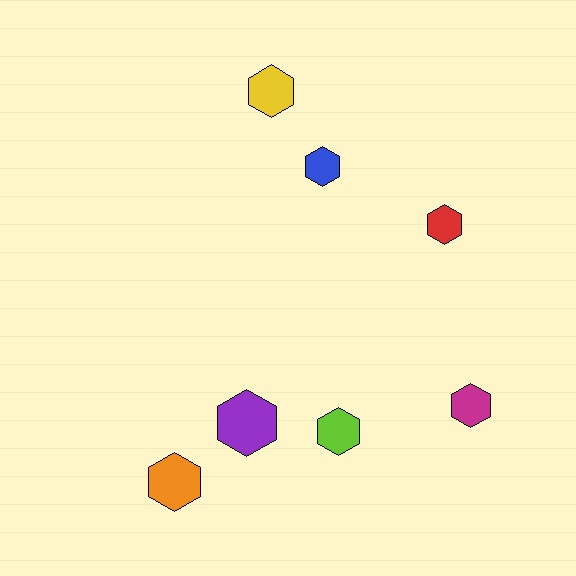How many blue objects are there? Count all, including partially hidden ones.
There is 1 blue object.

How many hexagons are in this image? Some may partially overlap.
There are 7 hexagons.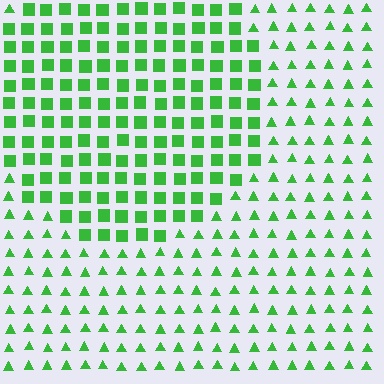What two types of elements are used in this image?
The image uses squares inside the circle region and triangles outside it.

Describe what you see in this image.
The image is filled with small green elements arranged in a uniform grid. A circle-shaped region contains squares, while the surrounding area contains triangles. The boundary is defined purely by the change in element shape.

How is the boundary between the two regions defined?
The boundary is defined by a change in element shape: squares inside vs. triangles outside. All elements share the same color and spacing.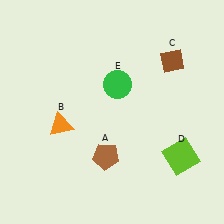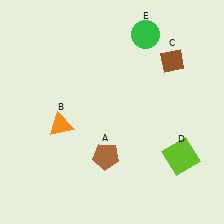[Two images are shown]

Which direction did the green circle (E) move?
The green circle (E) moved up.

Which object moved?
The green circle (E) moved up.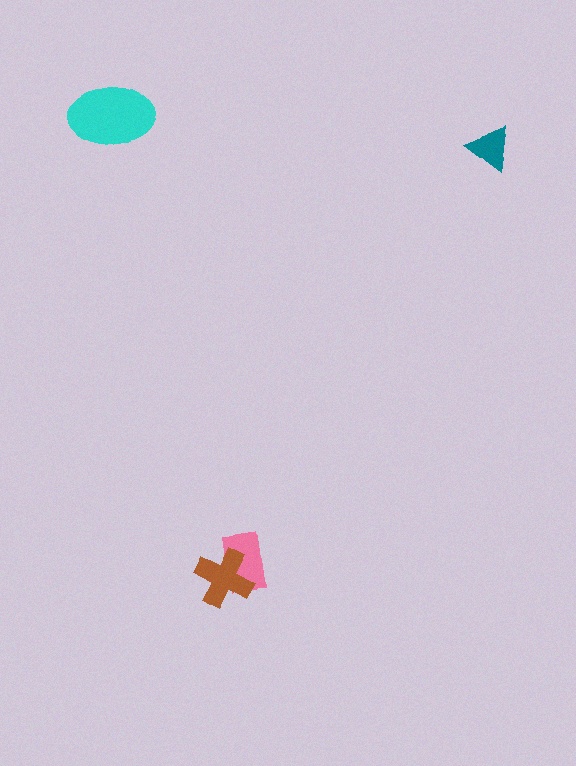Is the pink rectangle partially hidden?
Yes, it is partially covered by another shape.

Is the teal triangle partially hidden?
No, no other shape covers it.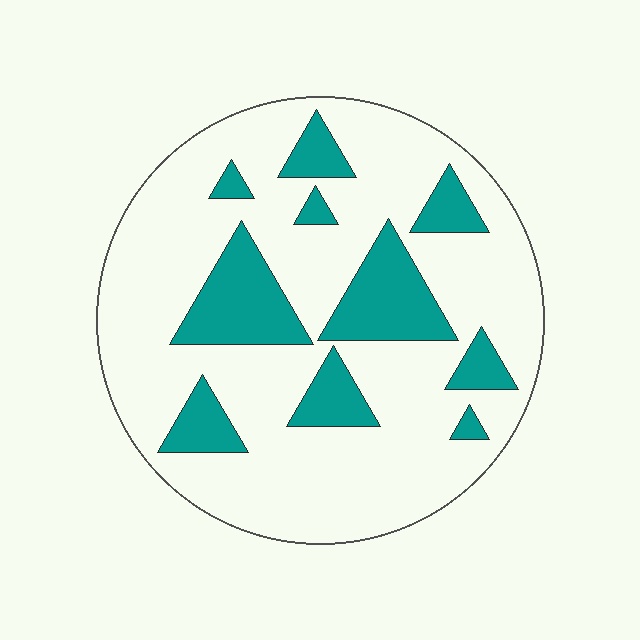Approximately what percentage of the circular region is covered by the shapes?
Approximately 25%.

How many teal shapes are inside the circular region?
10.